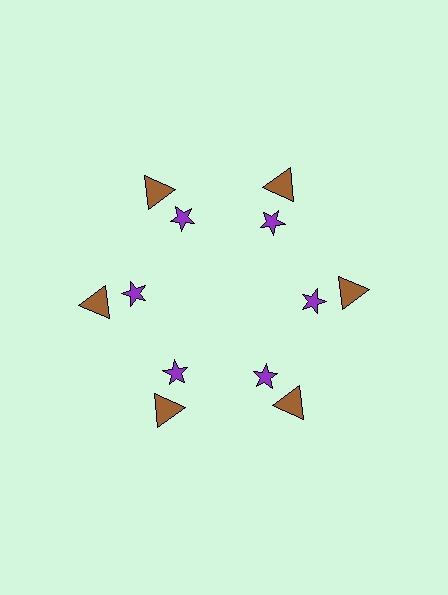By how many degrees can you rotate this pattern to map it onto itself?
The pattern maps onto itself every 60 degrees of rotation.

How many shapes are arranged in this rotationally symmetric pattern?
There are 12 shapes, arranged in 6 groups of 2.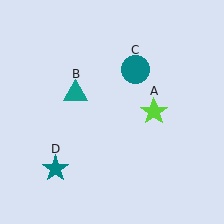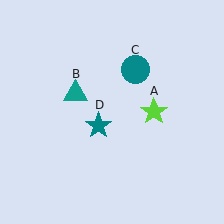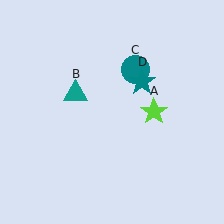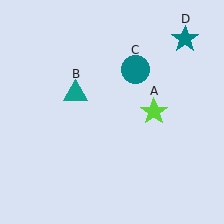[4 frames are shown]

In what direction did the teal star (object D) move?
The teal star (object D) moved up and to the right.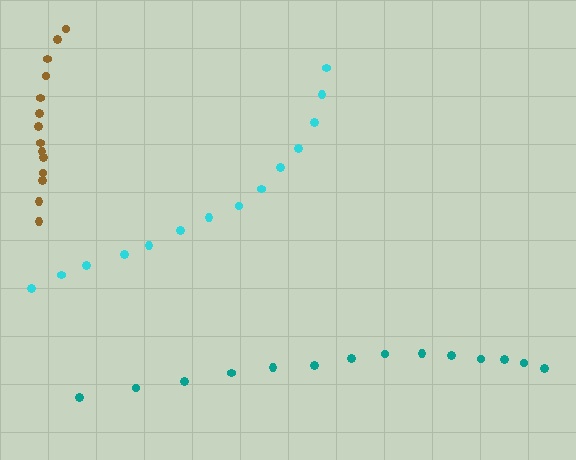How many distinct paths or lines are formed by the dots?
There are 3 distinct paths.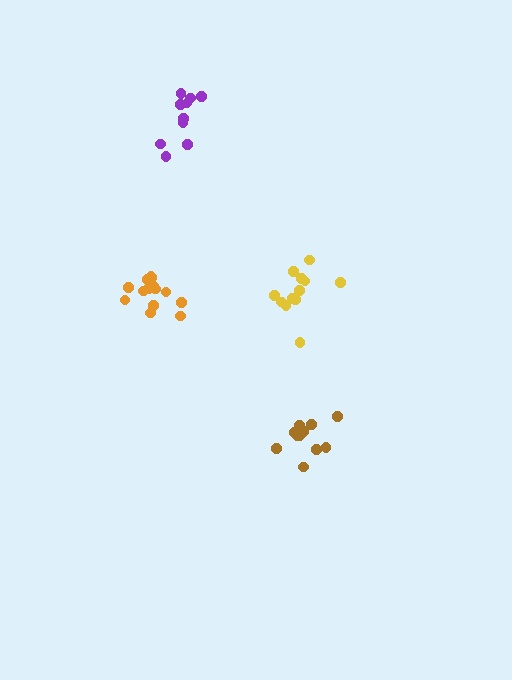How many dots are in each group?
Group 1: 13 dots, Group 2: 14 dots, Group 3: 10 dots, Group 4: 12 dots (49 total).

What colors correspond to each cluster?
The clusters are colored: yellow, orange, purple, brown.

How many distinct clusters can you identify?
There are 4 distinct clusters.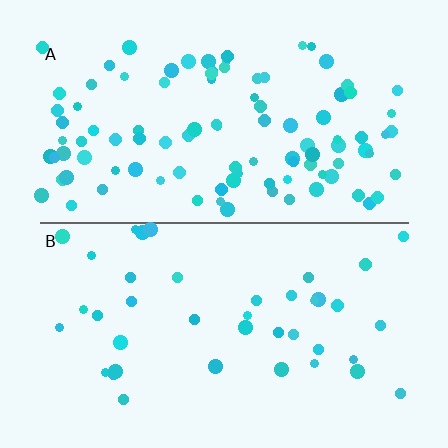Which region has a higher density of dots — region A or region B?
A (the top).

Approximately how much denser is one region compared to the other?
Approximately 2.5× — region A over region B.